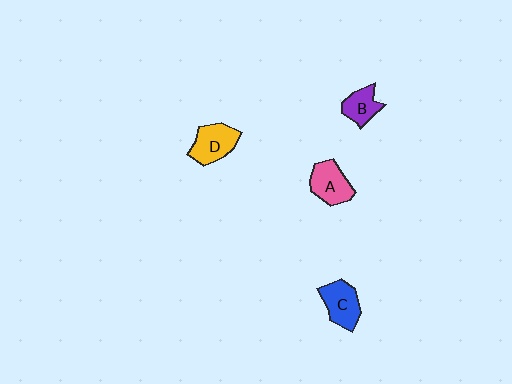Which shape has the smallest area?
Shape B (purple).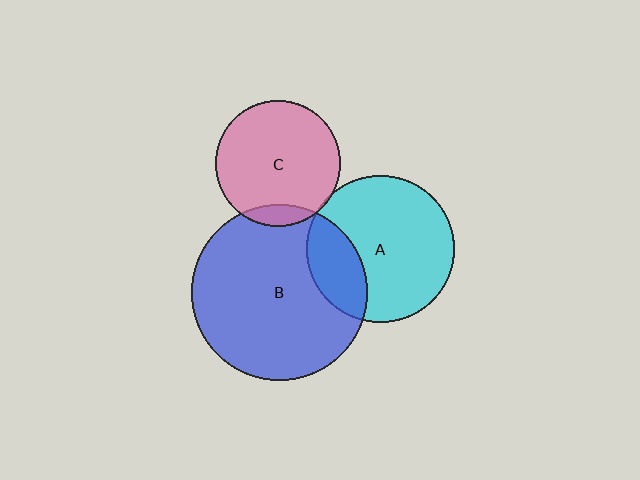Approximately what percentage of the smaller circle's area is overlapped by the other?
Approximately 10%.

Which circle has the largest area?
Circle B (blue).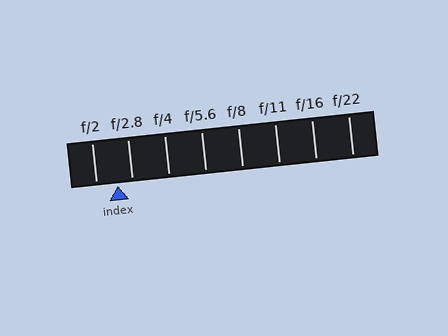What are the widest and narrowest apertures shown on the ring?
The widest aperture shown is f/2 and the narrowest is f/22.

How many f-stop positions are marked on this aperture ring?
There are 8 f-stop positions marked.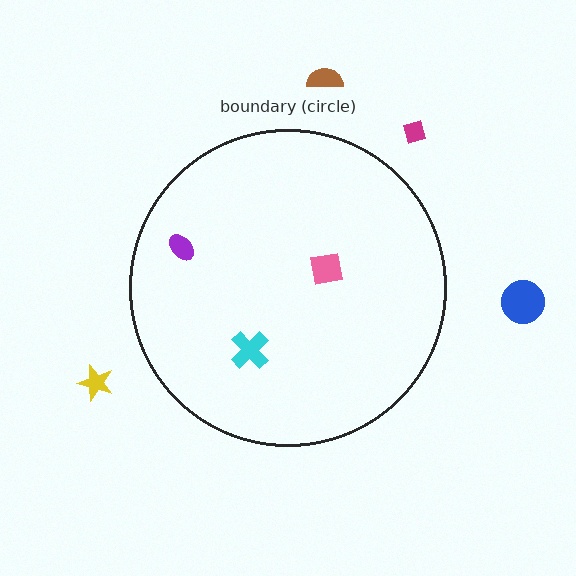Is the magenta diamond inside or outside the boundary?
Outside.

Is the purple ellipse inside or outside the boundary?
Inside.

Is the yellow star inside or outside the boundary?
Outside.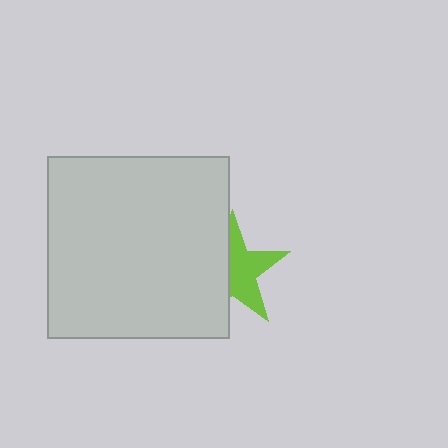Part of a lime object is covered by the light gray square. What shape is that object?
It is a star.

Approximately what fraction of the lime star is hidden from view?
Roughly 45% of the lime star is hidden behind the light gray square.